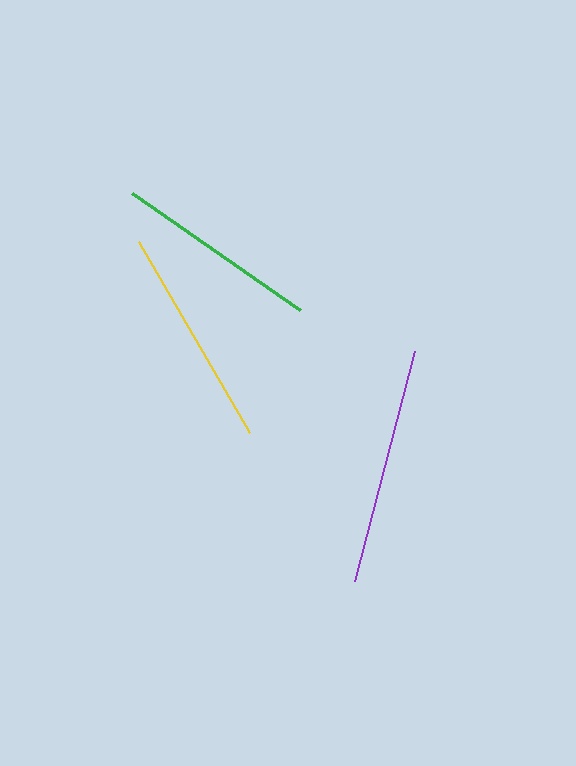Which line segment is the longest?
The purple line is the longest at approximately 238 pixels.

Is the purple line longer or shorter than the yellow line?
The purple line is longer than the yellow line.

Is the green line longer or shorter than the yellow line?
The yellow line is longer than the green line.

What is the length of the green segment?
The green segment is approximately 205 pixels long.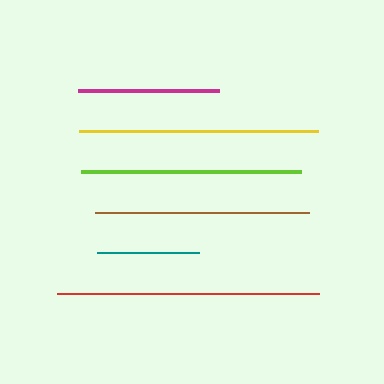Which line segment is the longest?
The red line is the longest at approximately 261 pixels.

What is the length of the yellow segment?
The yellow segment is approximately 239 pixels long.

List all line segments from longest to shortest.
From longest to shortest: red, yellow, lime, brown, magenta, teal.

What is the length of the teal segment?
The teal segment is approximately 101 pixels long.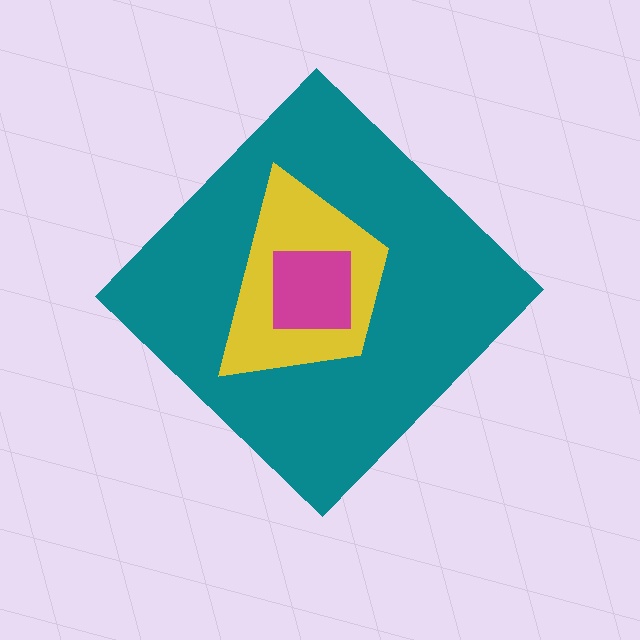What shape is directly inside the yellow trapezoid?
The magenta square.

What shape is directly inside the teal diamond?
The yellow trapezoid.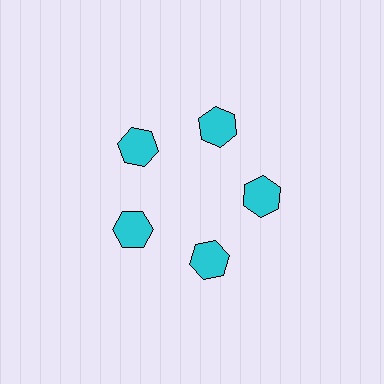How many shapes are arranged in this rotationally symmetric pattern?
There are 5 shapes, arranged in 5 groups of 1.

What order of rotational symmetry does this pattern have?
This pattern has 5-fold rotational symmetry.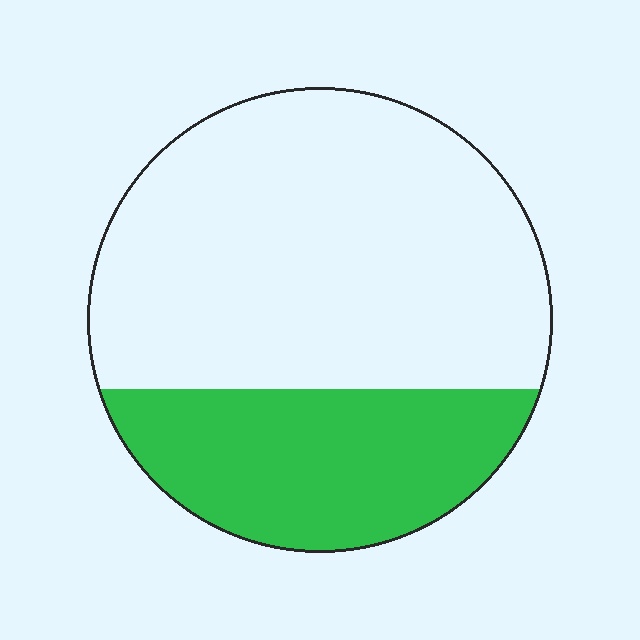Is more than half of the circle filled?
No.